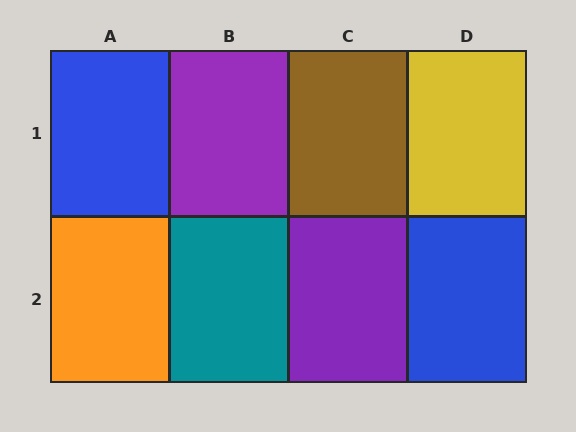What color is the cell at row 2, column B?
Teal.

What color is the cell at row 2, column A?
Orange.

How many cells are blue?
2 cells are blue.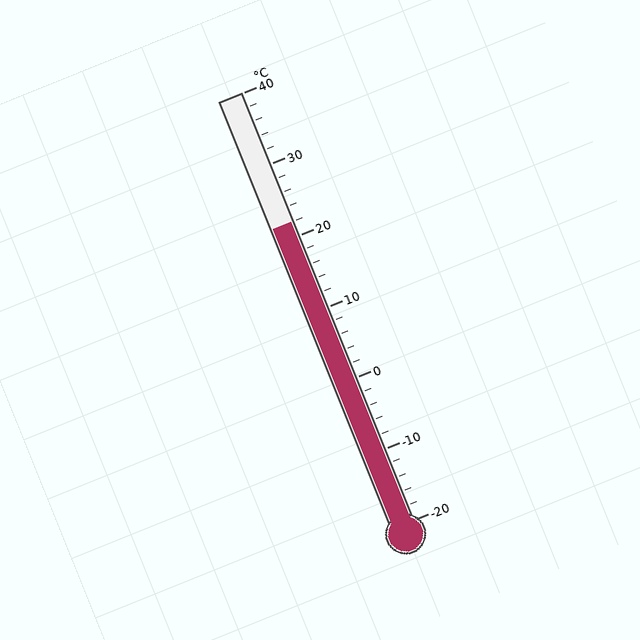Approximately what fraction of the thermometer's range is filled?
The thermometer is filled to approximately 70% of its range.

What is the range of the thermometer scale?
The thermometer scale ranges from -20°C to 40°C.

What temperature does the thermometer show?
The thermometer shows approximately 22°C.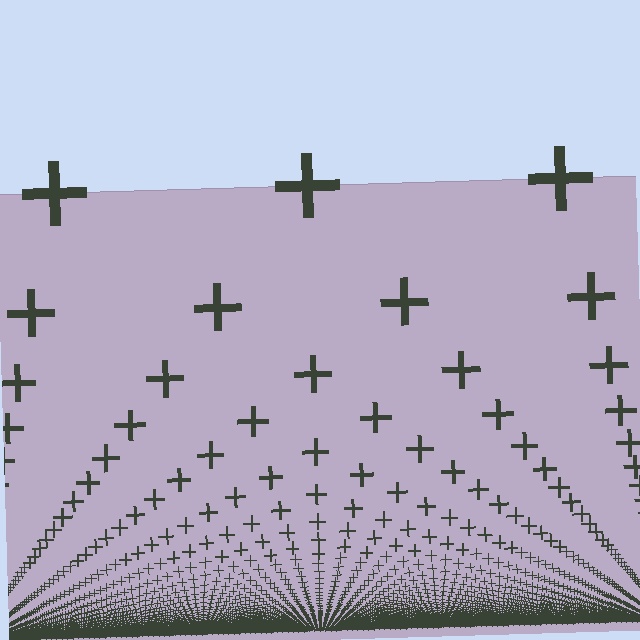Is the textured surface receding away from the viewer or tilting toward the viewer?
The surface appears to tilt toward the viewer. Texture elements get larger and sparser toward the top.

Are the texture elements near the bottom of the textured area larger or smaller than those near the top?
Smaller. The gradient is inverted — elements near the bottom are smaller and denser.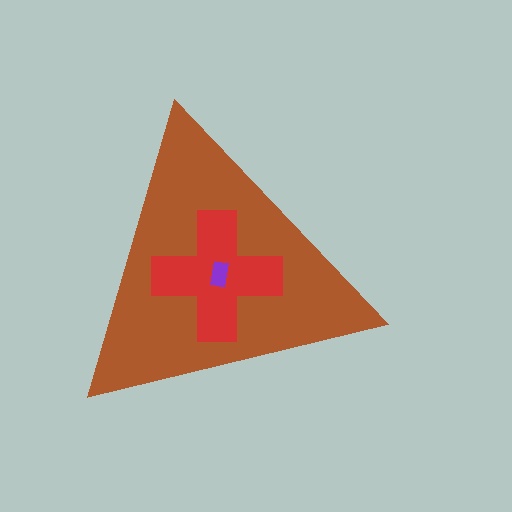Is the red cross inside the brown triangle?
Yes.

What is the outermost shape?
The brown triangle.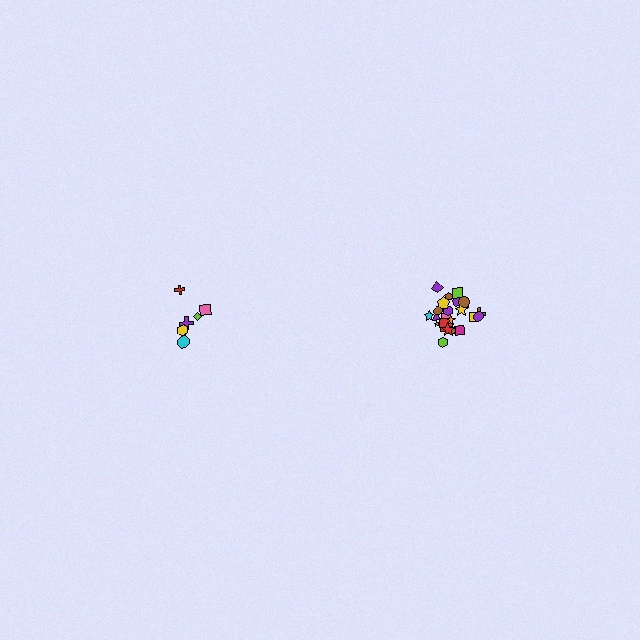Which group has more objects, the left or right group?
The right group.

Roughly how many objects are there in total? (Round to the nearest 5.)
Roughly 30 objects in total.